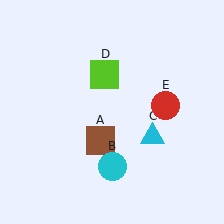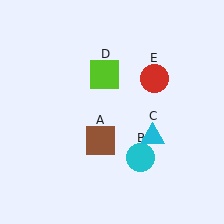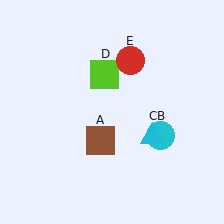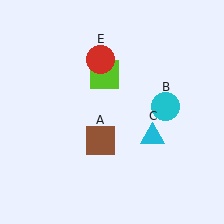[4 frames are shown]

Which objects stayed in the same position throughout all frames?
Brown square (object A) and cyan triangle (object C) and lime square (object D) remained stationary.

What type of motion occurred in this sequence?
The cyan circle (object B), red circle (object E) rotated counterclockwise around the center of the scene.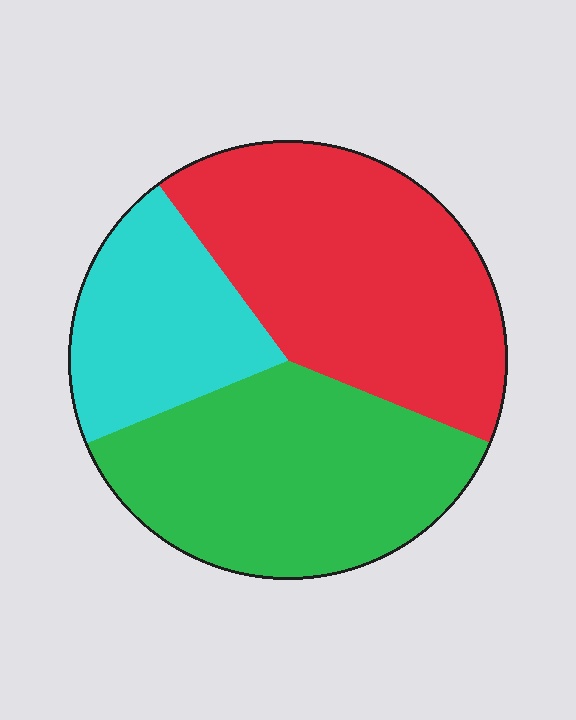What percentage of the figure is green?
Green takes up about three eighths (3/8) of the figure.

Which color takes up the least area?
Cyan, at roughly 20%.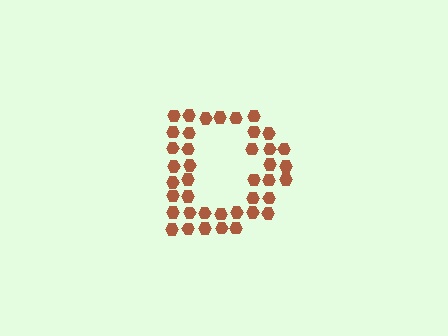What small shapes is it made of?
It is made of small hexagons.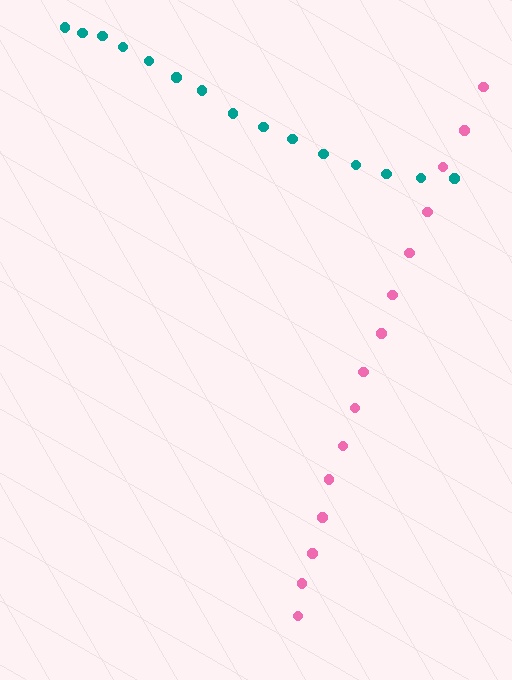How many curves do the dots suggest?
There are 2 distinct paths.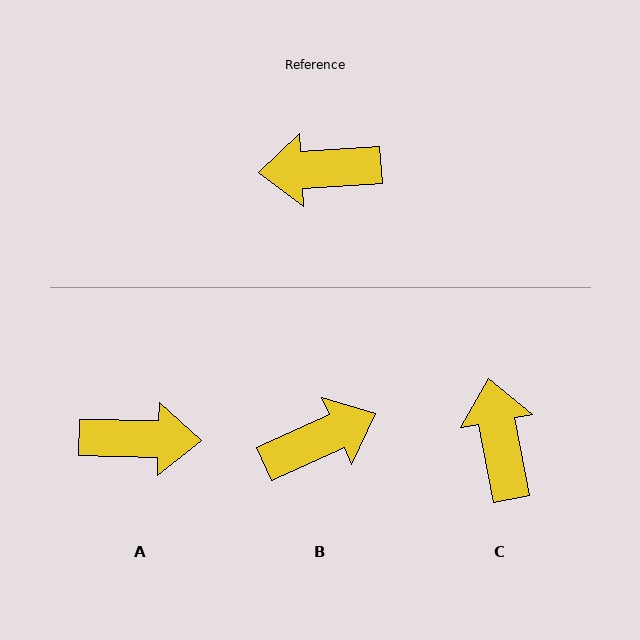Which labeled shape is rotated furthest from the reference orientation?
A, about 175 degrees away.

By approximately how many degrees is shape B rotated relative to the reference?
Approximately 159 degrees clockwise.